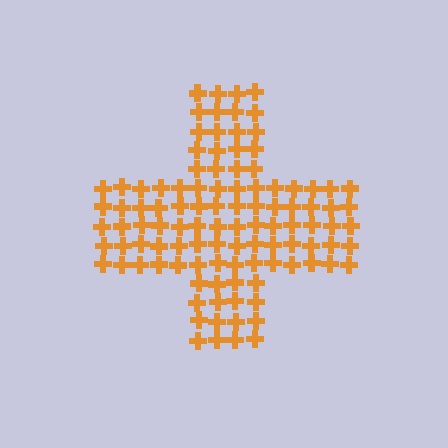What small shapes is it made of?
It is made of small crosses.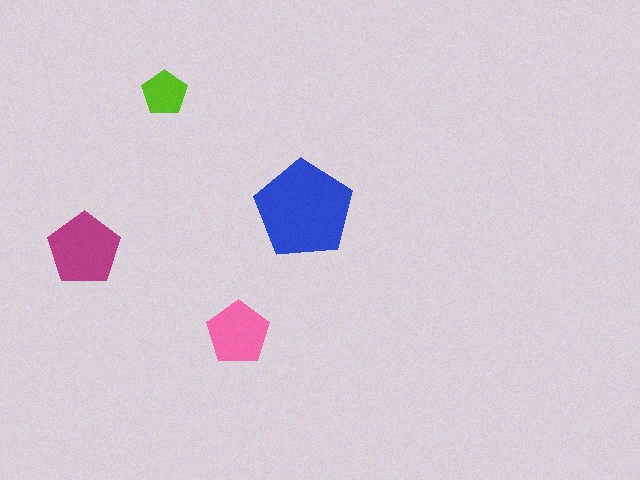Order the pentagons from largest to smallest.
the blue one, the magenta one, the pink one, the lime one.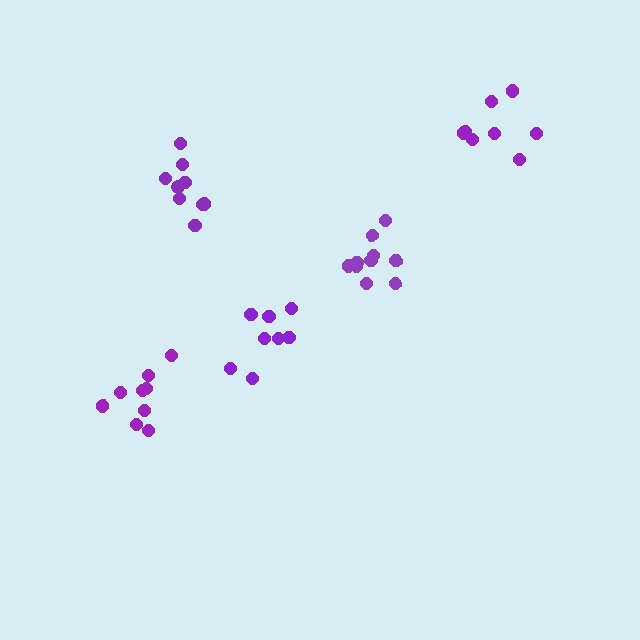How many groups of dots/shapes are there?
There are 5 groups.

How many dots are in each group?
Group 1: 10 dots, Group 2: 9 dots, Group 3: 8 dots, Group 4: 9 dots, Group 5: 8 dots (44 total).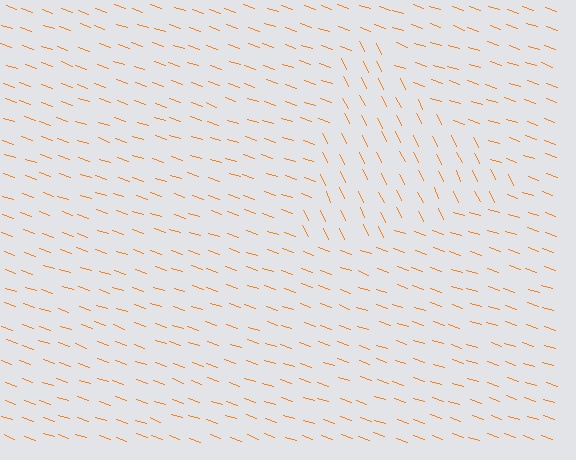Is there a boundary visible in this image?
Yes, there is a texture boundary formed by a change in line orientation.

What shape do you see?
I see a triangle.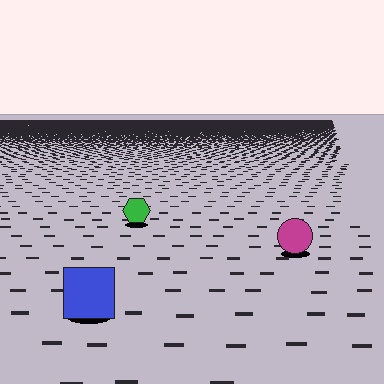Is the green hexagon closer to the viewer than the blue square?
No. The blue square is closer — you can tell from the texture gradient: the ground texture is coarser near it.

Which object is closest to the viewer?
The blue square is closest. The texture marks near it are larger and more spread out.